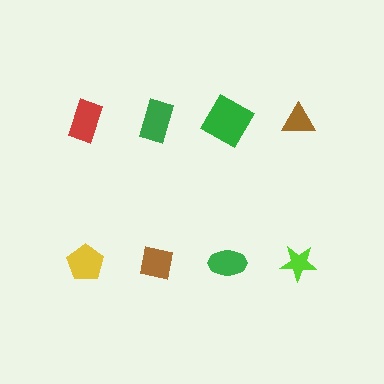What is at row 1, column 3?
A green diamond.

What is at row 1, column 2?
A green rectangle.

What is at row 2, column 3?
A green ellipse.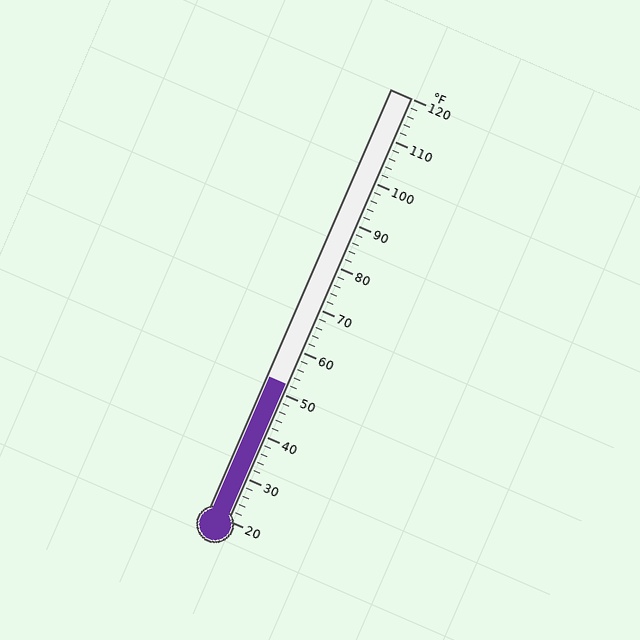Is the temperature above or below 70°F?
The temperature is below 70°F.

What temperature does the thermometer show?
The thermometer shows approximately 52°F.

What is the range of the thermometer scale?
The thermometer scale ranges from 20°F to 120°F.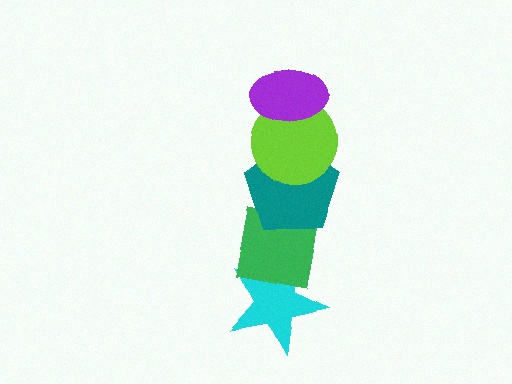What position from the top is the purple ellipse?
The purple ellipse is 1st from the top.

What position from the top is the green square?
The green square is 4th from the top.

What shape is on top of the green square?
The teal pentagon is on top of the green square.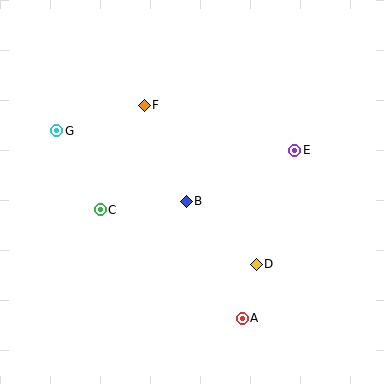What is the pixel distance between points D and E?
The distance between D and E is 120 pixels.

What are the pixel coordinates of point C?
Point C is at (100, 210).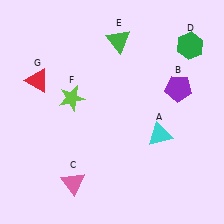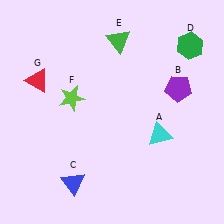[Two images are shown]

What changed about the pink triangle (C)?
In Image 1, C is pink. In Image 2, it changed to blue.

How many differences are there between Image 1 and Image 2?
There is 1 difference between the two images.